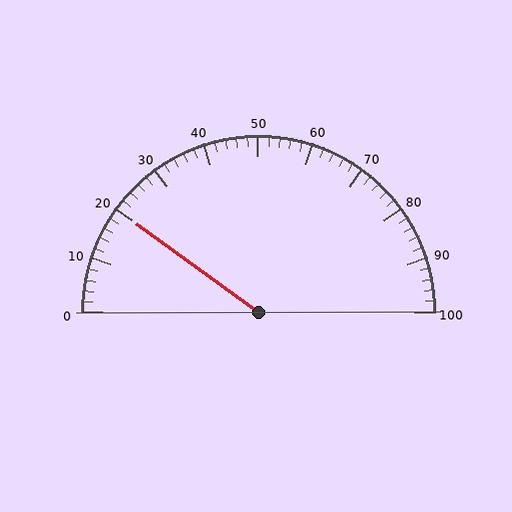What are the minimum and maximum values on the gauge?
The gauge ranges from 0 to 100.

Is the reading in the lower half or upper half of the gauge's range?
The reading is in the lower half of the range (0 to 100).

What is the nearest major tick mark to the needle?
The nearest major tick mark is 20.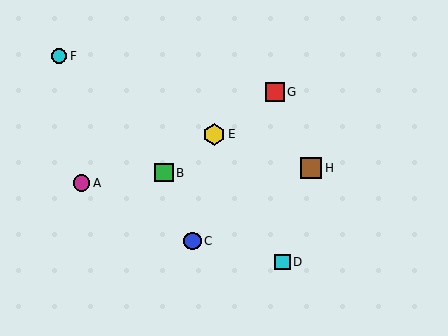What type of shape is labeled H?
Shape H is a brown square.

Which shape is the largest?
The yellow hexagon (labeled E) is the largest.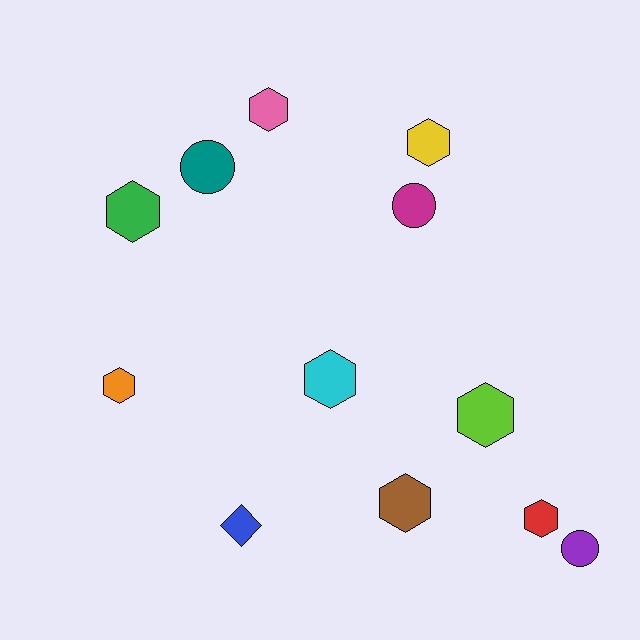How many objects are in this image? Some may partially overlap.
There are 12 objects.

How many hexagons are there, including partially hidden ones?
There are 8 hexagons.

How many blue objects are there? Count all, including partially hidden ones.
There is 1 blue object.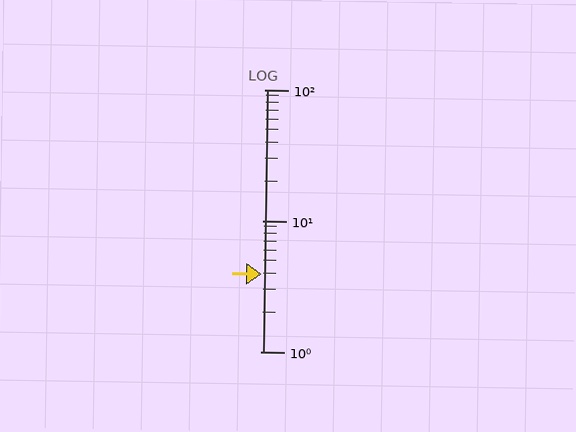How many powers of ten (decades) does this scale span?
The scale spans 2 decades, from 1 to 100.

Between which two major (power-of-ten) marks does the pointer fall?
The pointer is between 1 and 10.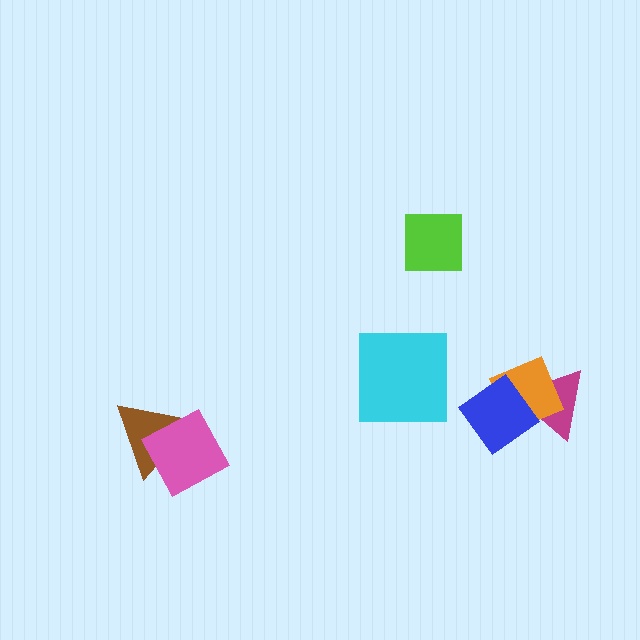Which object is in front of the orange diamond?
The blue diamond is in front of the orange diamond.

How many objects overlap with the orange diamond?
2 objects overlap with the orange diamond.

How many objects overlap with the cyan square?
0 objects overlap with the cyan square.